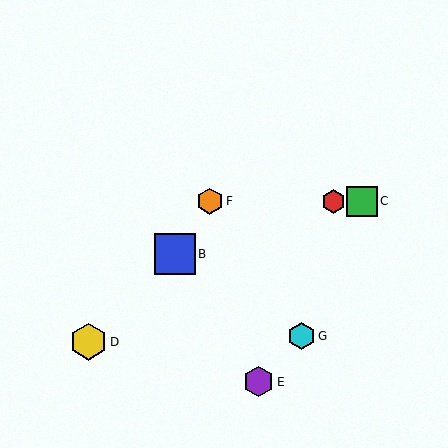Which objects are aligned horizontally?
Objects A, C, F are aligned horizontally.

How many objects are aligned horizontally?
3 objects (A, C, F) are aligned horizontally.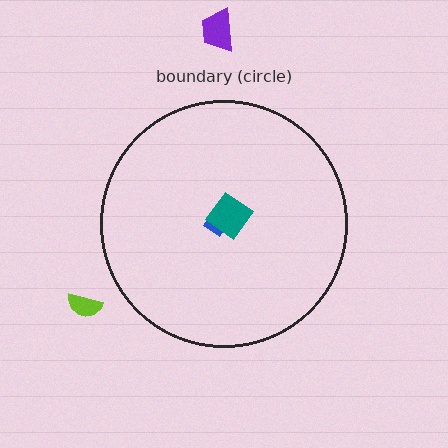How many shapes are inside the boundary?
2 inside, 2 outside.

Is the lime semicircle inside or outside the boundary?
Outside.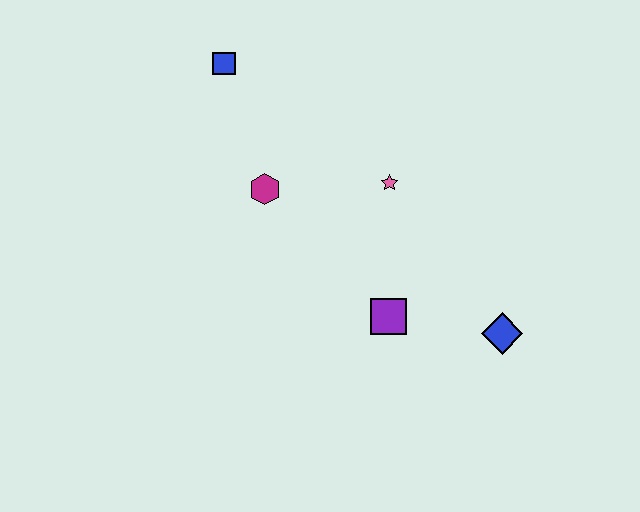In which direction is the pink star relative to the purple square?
The pink star is above the purple square.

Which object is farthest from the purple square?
The blue square is farthest from the purple square.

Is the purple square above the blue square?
No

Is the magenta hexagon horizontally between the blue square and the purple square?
Yes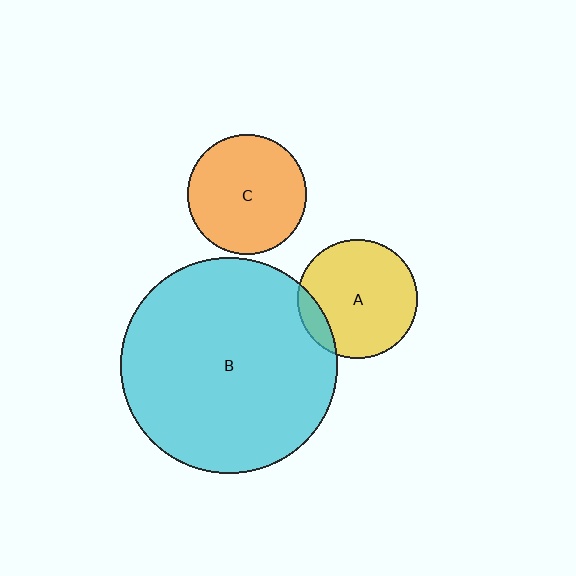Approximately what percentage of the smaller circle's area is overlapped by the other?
Approximately 10%.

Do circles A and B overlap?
Yes.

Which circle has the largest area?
Circle B (cyan).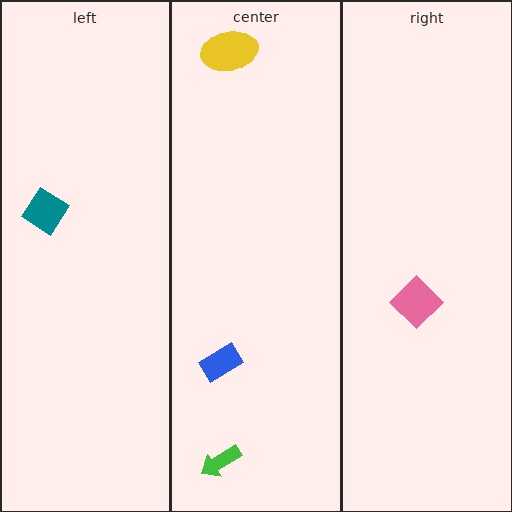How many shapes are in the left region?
1.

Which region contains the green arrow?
The center region.